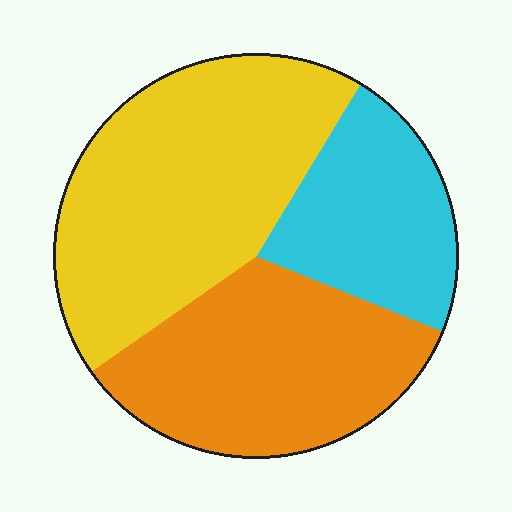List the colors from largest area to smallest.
From largest to smallest: yellow, orange, cyan.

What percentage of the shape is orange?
Orange covers around 35% of the shape.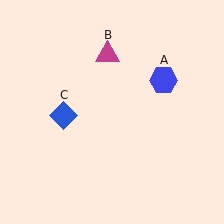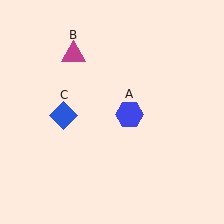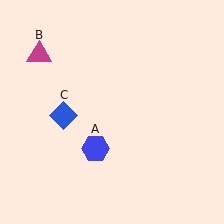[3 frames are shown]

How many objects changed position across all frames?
2 objects changed position: blue hexagon (object A), magenta triangle (object B).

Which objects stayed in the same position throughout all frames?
Blue diamond (object C) remained stationary.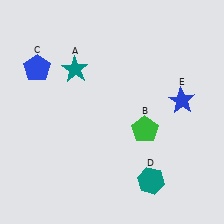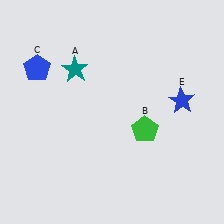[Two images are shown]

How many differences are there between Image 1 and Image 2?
There is 1 difference between the two images.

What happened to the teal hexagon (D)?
The teal hexagon (D) was removed in Image 2. It was in the bottom-right area of Image 1.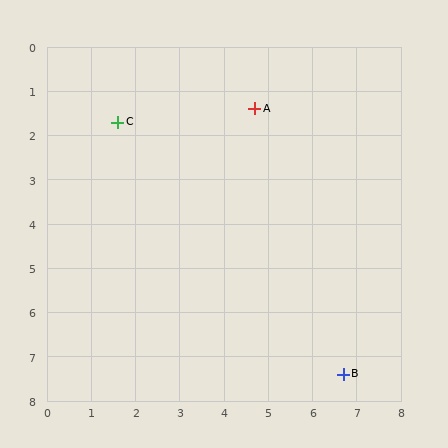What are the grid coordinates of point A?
Point A is at approximately (4.7, 1.4).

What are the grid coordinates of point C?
Point C is at approximately (1.6, 1.7).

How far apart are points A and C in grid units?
Points A and C are about 3.1 grid units apart.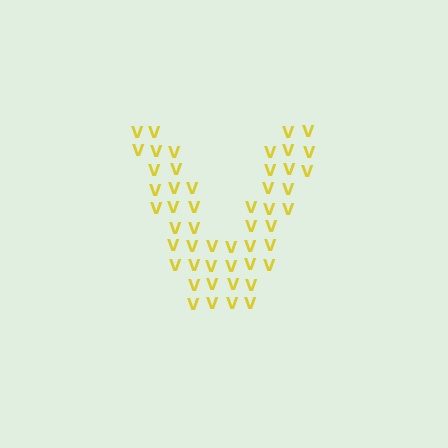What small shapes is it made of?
It is made of small letter V's.